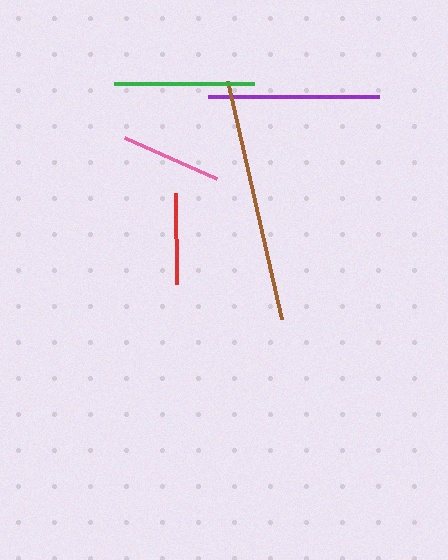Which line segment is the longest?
The brown line is the longest at approximately 245 pixels.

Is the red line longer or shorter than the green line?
The green line is longer than the red line.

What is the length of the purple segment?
The purple segment is approximately 170 pixels long.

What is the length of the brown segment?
The brown segment is approximately 245 pixels long.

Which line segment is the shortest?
The red line is the shortest at approximately 91 pixels.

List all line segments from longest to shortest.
From longest to shortest: brown, purple, green, pink, red.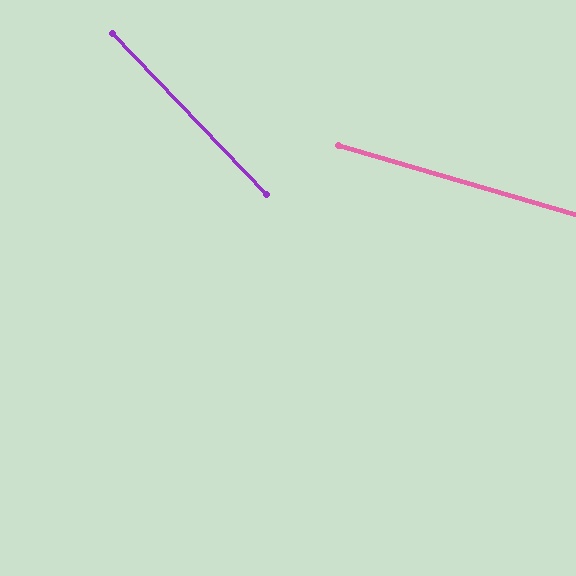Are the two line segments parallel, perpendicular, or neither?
Neither parallel nor perpendicular — they differ by about 30°.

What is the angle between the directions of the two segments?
Approximately 30 degrees.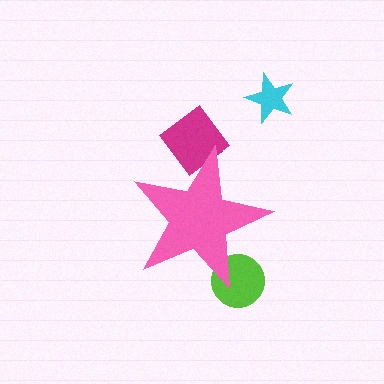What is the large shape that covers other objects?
A pink star.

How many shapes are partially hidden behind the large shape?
3 shapes are partially hidden.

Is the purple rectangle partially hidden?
Yes, the purple rectangle is partially hidden behind the pink star.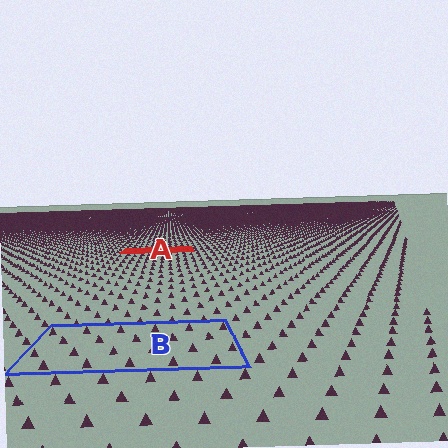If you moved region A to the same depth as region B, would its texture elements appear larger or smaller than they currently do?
They would appear larger. At a closer depth, the same texture elements are projected at a bigger on-screen size.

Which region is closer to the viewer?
Region B is closer. The texture elements there are larger and more spread out.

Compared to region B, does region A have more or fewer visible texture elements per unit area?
Region A has more texture elements per unit area — they are packed more densely because it is farther away.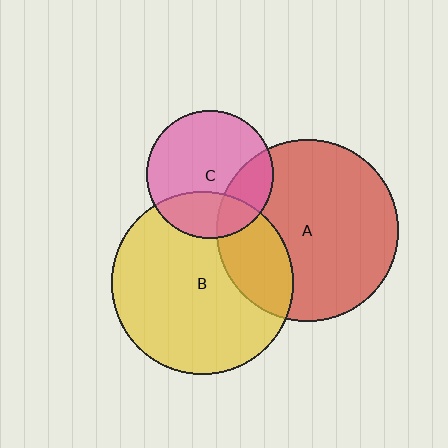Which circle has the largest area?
Circle B (yellow).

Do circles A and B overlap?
Yes.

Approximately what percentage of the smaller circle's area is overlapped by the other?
Approximately 25%.